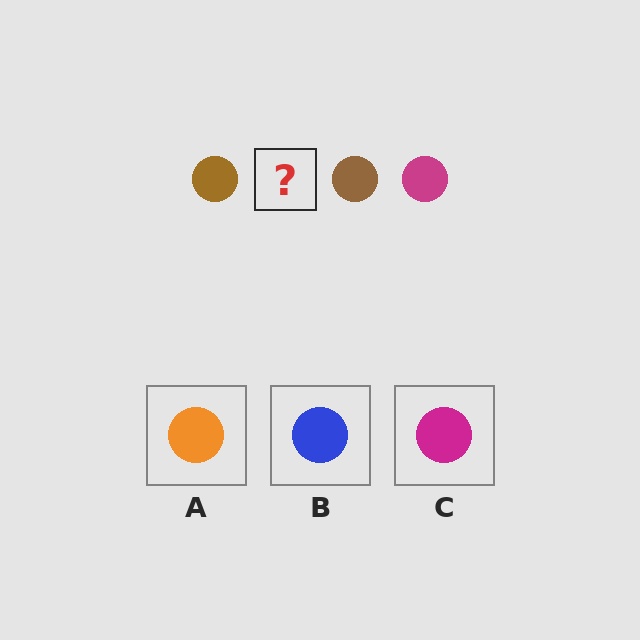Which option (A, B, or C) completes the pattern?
C.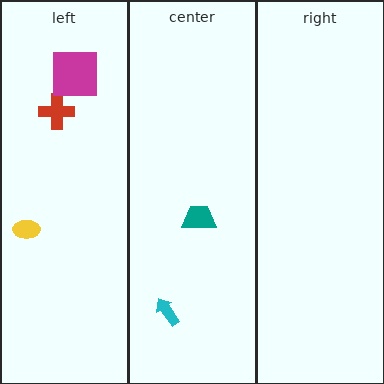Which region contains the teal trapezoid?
The center region.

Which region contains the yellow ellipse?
The left region.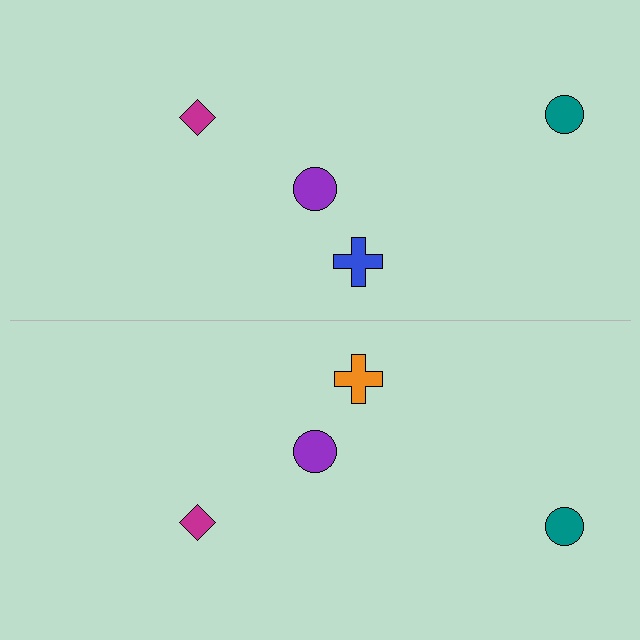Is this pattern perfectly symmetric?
No, the pattern is not perfectly symmetric. The orange cross on the bottom side breaks the symmetry — its mirror counterpart is blue.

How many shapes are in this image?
There are 8 shapes in this image.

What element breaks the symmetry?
The orange cross on the bottom side breaks the symmetry — its mirror counterpart is blue.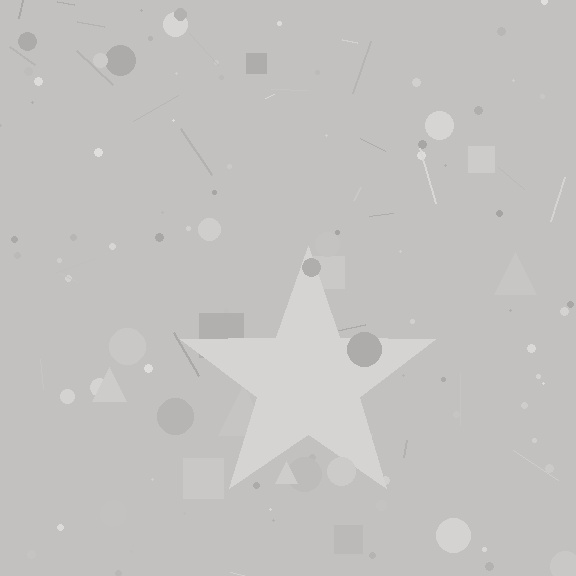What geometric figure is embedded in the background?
A star is embedded in the background.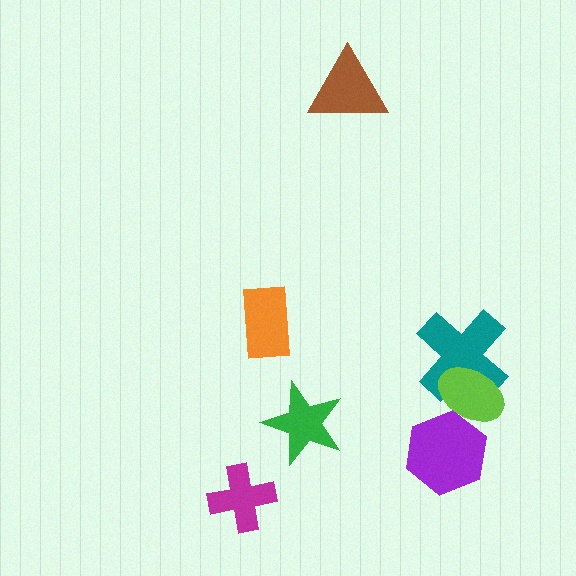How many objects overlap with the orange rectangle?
0 objects overlap with the orange rectangle.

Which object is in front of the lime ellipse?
The purple hexagon is in front of the lime ellipse.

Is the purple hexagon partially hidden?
No, no other shape covers it.